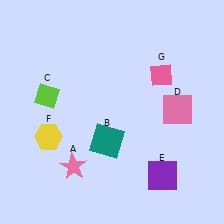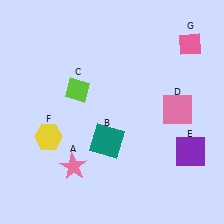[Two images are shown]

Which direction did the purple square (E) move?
The purple square (E) moved right.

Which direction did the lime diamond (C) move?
The lime diamond (C) moved right.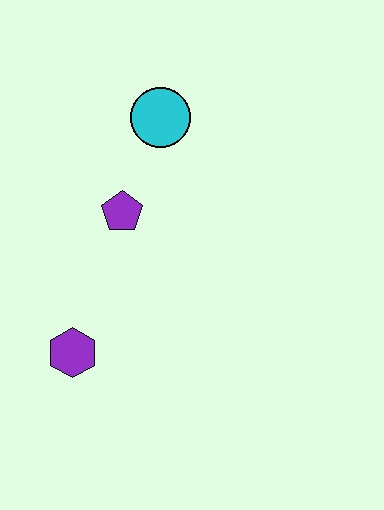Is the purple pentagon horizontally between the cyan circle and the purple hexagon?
Yes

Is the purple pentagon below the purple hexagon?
No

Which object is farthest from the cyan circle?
The purple hexagon is farthest from the cyan circle.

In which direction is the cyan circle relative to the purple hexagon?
The cyan circle is above the purple hexagon.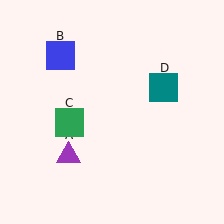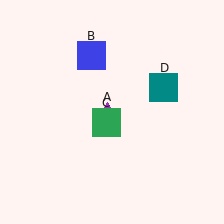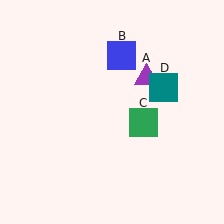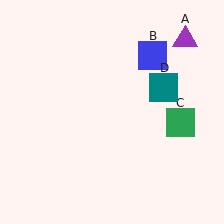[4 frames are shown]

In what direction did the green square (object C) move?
The green square (object C) moved right.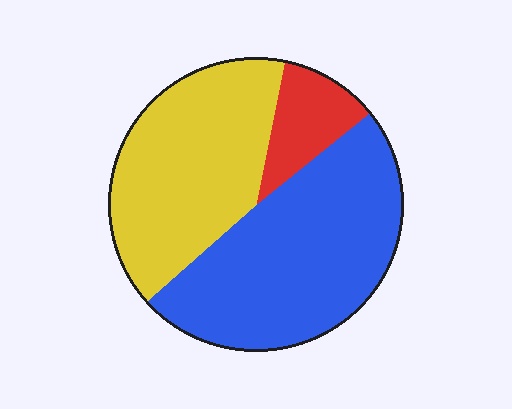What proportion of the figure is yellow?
Yellow covers about 40% of the figure.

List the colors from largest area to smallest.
From largest to smallest: blue, yellow, red.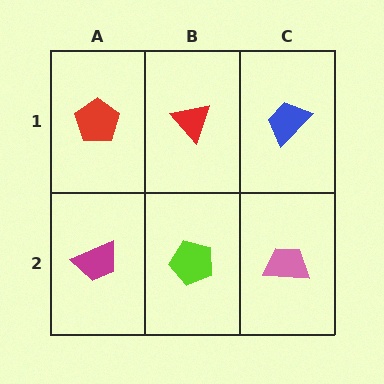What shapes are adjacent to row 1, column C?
A pink trapezoid (row 2, column C), a red triangle (row 1, column B).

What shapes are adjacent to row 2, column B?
A red triangle (row 1, column B), a magenta trapezoid (row 2, column A), a pink trapezoid (row 2, column C).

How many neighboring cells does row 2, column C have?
2.